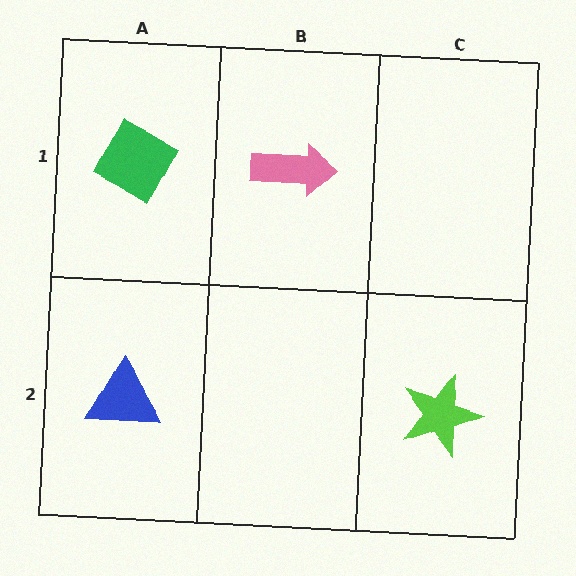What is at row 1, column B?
A pink arrow.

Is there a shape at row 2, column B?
No, that cell is empty.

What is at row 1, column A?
A green diamond.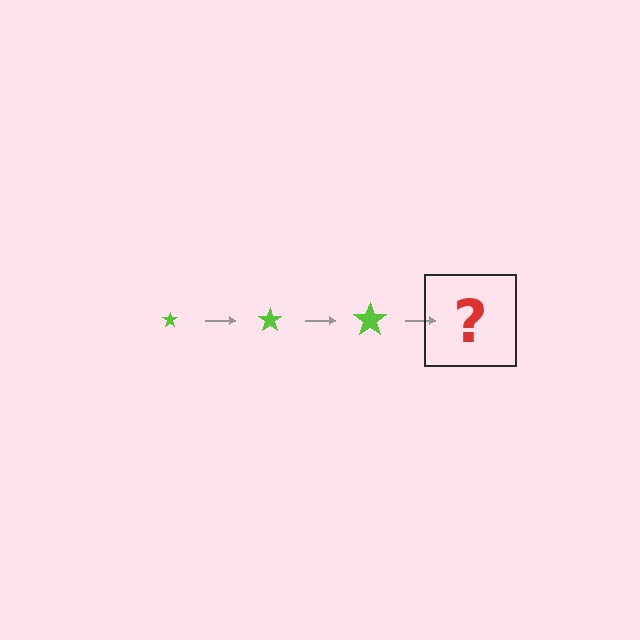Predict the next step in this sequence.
The next step is a lime star, larger than the previous one.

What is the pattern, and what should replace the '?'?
The pattern is that the star gets progressively larger each step. The '?' should be a lime star, larger than the previous one.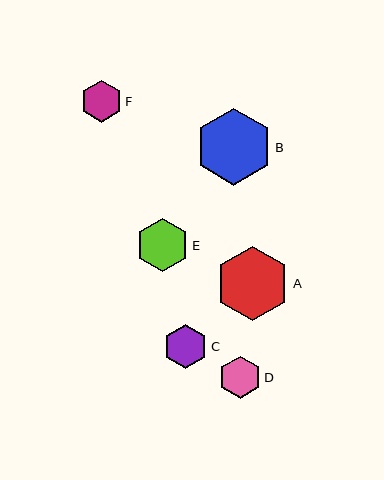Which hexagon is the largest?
Hexagon B is the largest with a size of approximately 77 pixels.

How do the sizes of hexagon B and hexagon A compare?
Hexagon B and hexagon A are approximately the same size.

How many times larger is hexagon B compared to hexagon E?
Hexagon B is approximately 1.5 times the size of hexagon E.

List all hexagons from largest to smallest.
From largest to smallest: B, A, E, C, D, F.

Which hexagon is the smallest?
Hexagon F is the smallest with a size of approximately 42 pixels.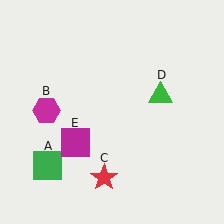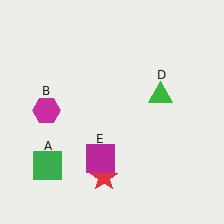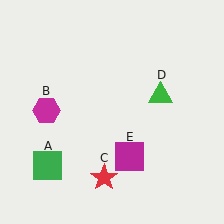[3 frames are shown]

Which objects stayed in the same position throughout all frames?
Green square (object A) and magenta hexagon (object B) and red star (object C) and green triangle (object D) remained stationary.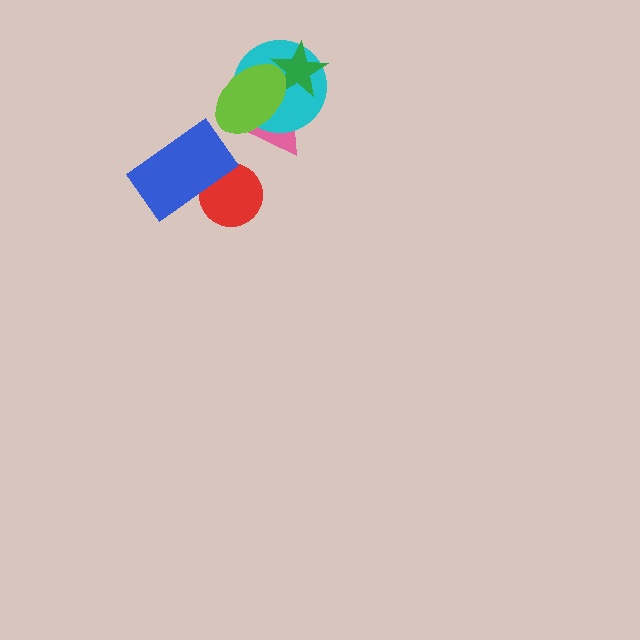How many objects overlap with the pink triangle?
2 objects overlap with the pink triangle.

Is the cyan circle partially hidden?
Yes, it is partially covered by another shape.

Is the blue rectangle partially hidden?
No, no other shape covers it.